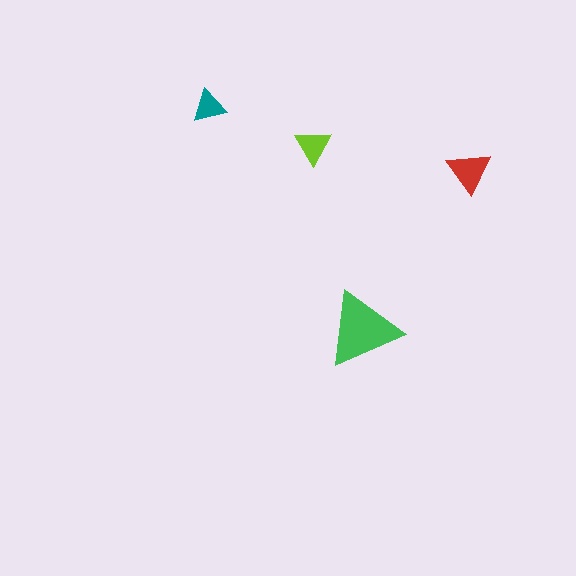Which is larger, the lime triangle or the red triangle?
The red one.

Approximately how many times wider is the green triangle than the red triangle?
About 1.5 times wider.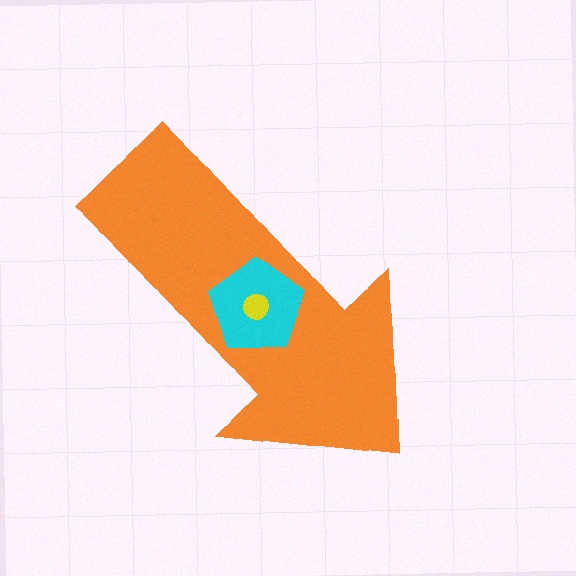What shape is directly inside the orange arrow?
The cyan pentagon.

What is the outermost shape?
The orange arrow.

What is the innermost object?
The yellow circle.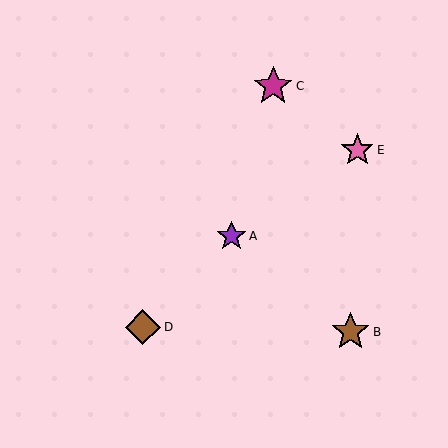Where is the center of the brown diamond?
The center of the brown diamond is at (143, 327).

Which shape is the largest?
The magenta star (labeled C) is the largest.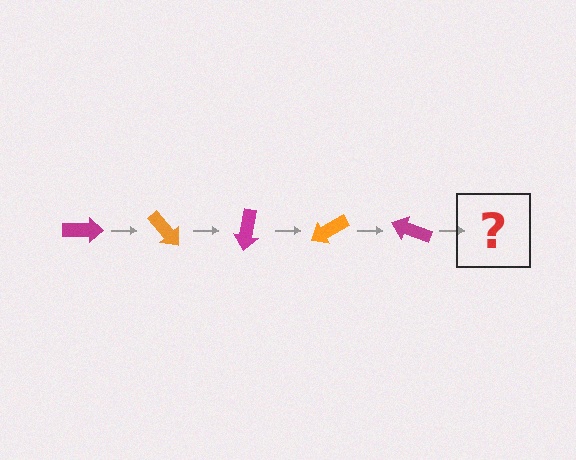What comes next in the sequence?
The next element should be an orange arrow, rotated 250 degrees from the start.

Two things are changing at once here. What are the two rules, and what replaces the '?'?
The two rules are that it rotates 50 degrees each step and the color cycles through magenta and orange. The '?' should be an orange arrow, rotated 250 degrees from the start.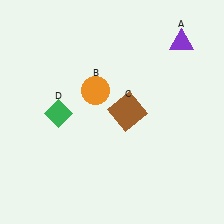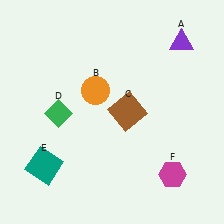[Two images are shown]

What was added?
A teal square (E), a magenta hexagon (F) were added in Image 2.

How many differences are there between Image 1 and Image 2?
There are 2 differences between the two images.